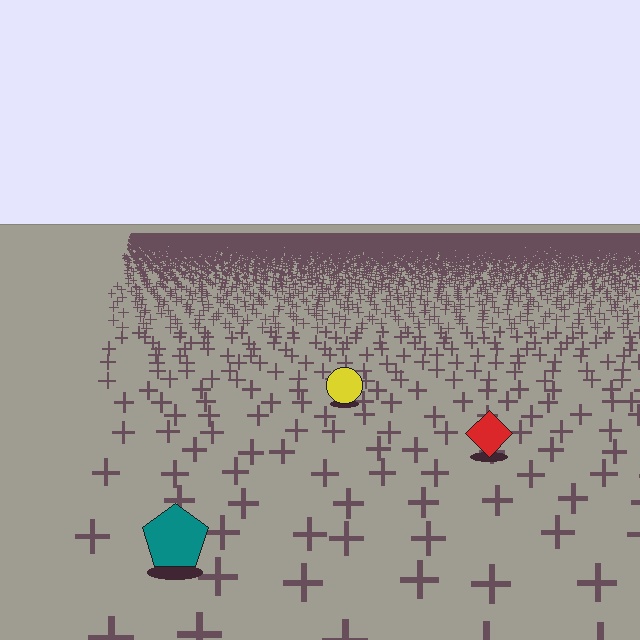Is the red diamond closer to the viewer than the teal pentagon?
No. The teal pentagon is closer — you can tell from the texture gradient: the ground texture is coarser near it.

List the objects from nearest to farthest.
From nearest to farthest: the teal pentagon, the red diamond, the yellow circle.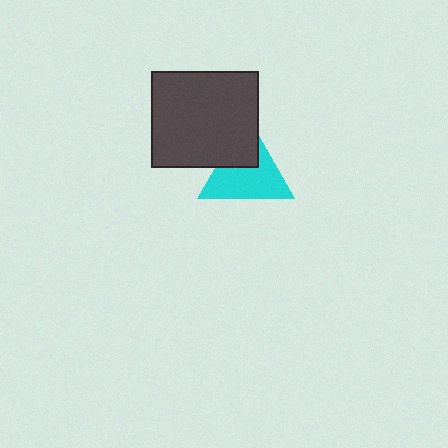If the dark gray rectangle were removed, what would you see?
You would see the complete cyan triangle.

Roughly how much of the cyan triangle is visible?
Most of it is visible (roughly 67%).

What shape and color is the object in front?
The object in front is a dark gray rectangle.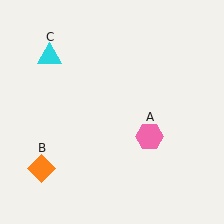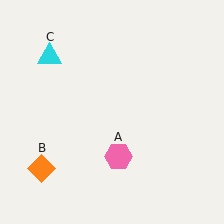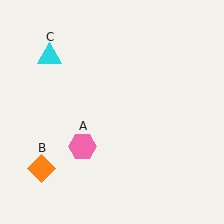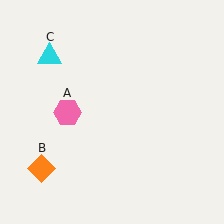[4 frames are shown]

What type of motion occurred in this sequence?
The pink hexagon (object A) rotated clockwise around the center of the scene.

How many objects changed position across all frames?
1 object changed position: pink hexagon (object A).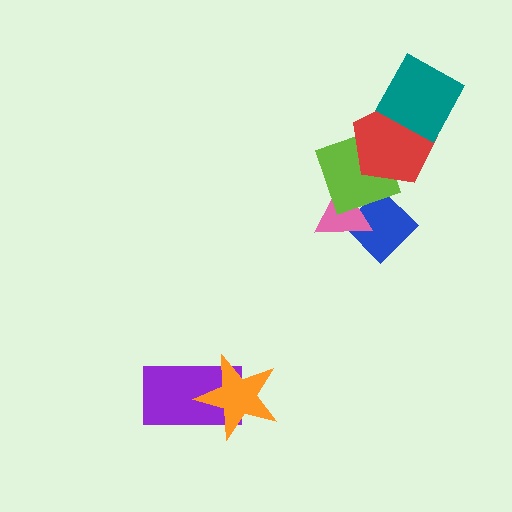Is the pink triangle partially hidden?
Yes, it is partially covered by another shape.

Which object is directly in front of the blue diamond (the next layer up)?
The pink triangle is directly in front of the blue diamond.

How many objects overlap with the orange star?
1 object overlaps with the orange star.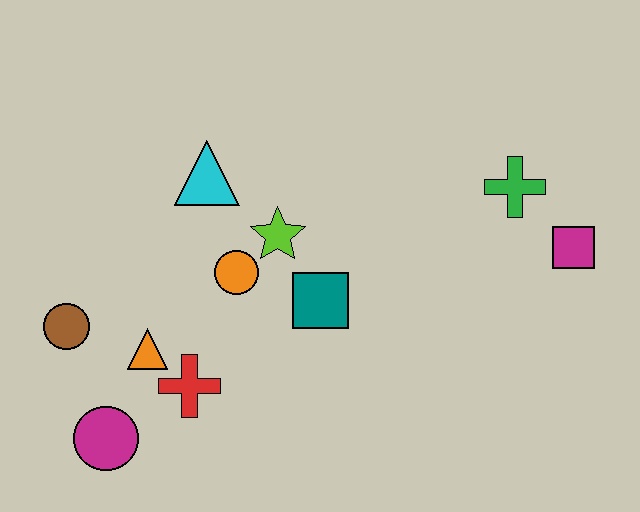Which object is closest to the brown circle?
The orange triangle is closest to the brown circle.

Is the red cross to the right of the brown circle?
Yes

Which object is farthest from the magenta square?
The brown circle is farthest from the magenta square.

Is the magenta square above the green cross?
No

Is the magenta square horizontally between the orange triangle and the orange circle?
No